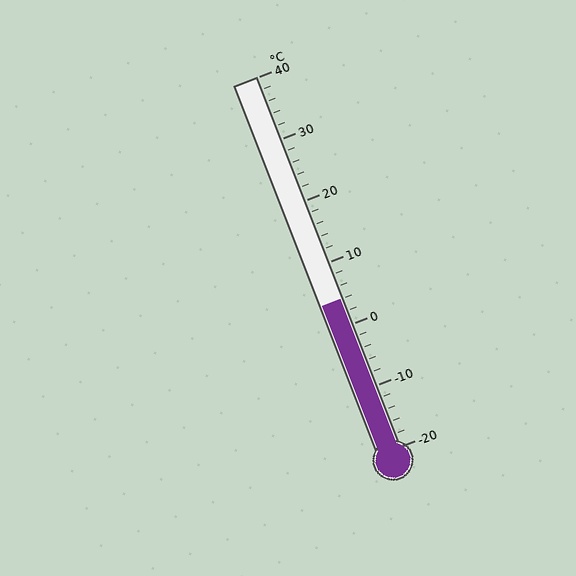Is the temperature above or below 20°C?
The temperature is below 20°C.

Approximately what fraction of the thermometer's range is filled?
The thermometer is filled to approximately 40% of its range.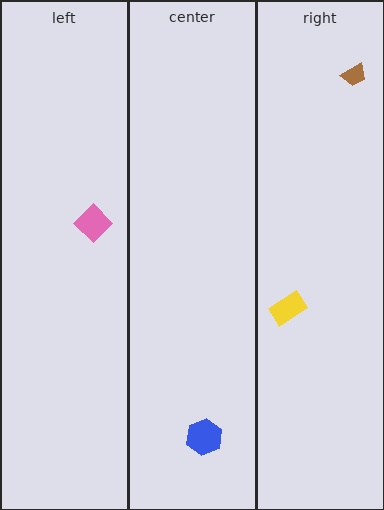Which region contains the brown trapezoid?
The right region.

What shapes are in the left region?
The pink diamond.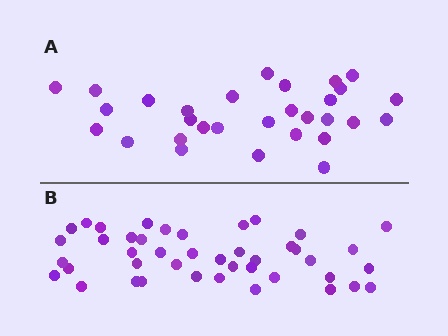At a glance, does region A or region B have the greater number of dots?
Region B (the bottom region) has more dots.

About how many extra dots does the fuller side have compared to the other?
Region B has approximately 15 more dots than region A.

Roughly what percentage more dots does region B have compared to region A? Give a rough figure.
About 45% more.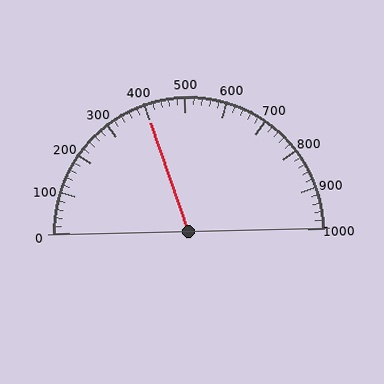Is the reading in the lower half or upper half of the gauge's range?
The reading is in the lower half of the range (0 to 1000).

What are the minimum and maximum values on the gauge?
The gauge ranges from 0 to 1000.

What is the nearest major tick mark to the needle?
The nearest major tick mark is 400.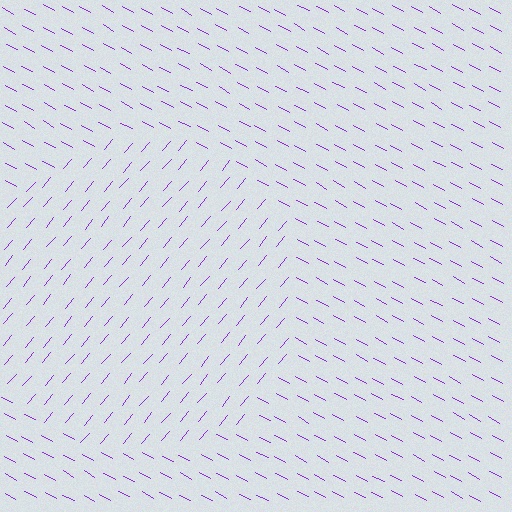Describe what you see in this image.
The image is filled with small purple line segments. A circle region in the image has lines oriented differently from the surrounding lines, creating a visible texture boundary.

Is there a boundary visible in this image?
Yes, there is a texture boundary formed by a change in line orientation.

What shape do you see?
I see a circle.